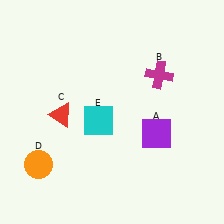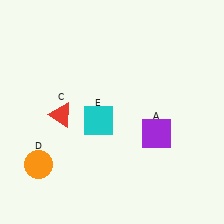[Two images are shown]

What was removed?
The magenta cross (B) was removed in Image 2.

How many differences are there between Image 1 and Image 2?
There is 1 difference between the two images.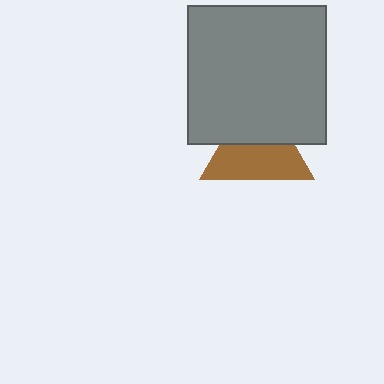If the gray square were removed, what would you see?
You would see the complete brown triangle.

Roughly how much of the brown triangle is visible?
About half of it is visible (roughly 57%).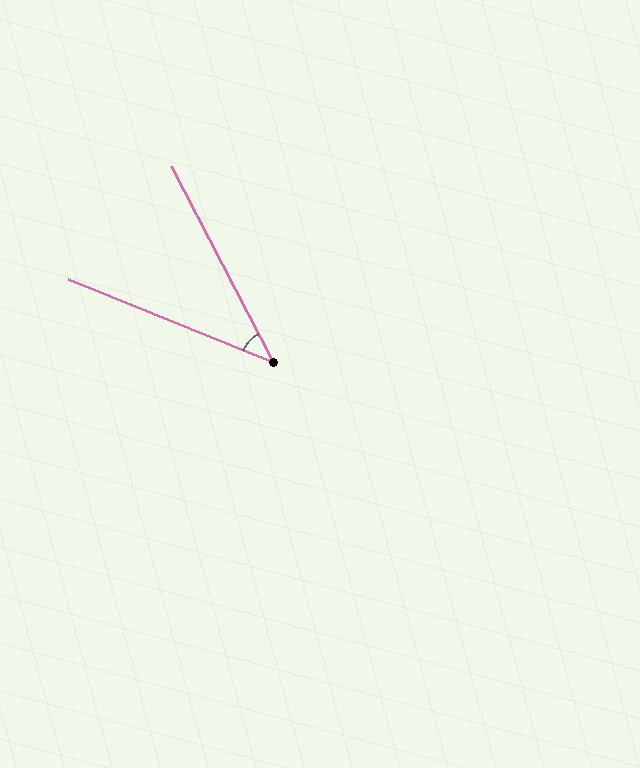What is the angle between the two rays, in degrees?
Approximately 41 degrees.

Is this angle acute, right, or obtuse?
It is acute.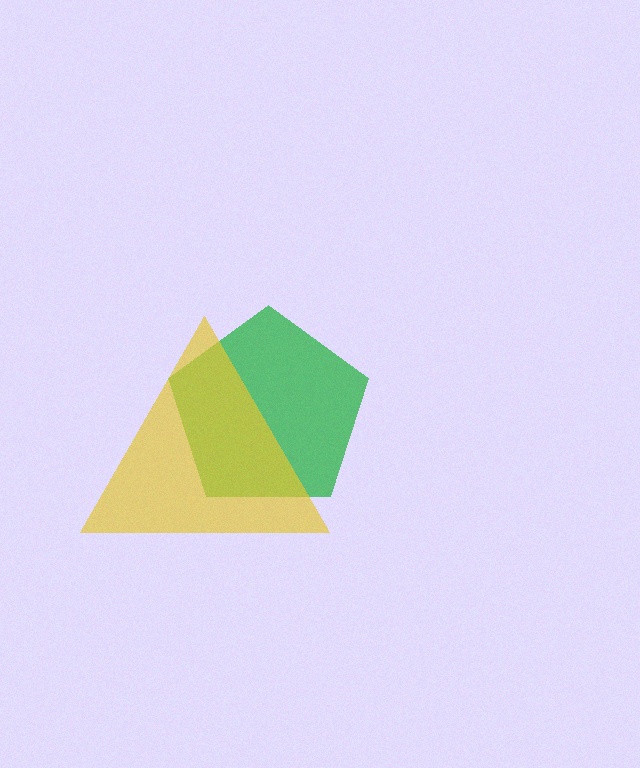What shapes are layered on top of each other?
The layered shapes are: a green pentagon, a yellow triangle.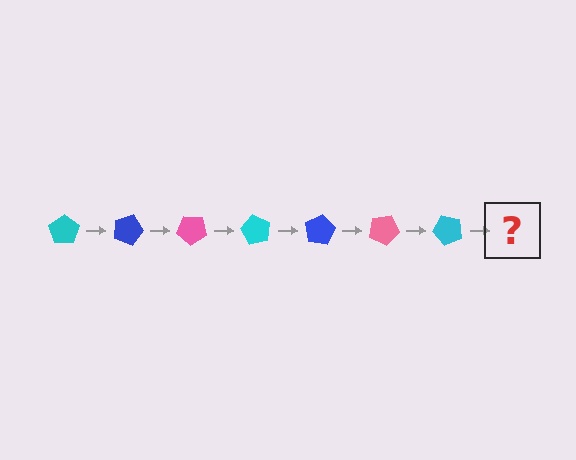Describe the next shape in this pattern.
It should be a blue pentagon, rotated 140 degrees from the start.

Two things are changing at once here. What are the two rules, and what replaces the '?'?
The two rules are that it rotates 20 degrees each step and the color cycles through cyan, blue, and pink. The '?' should be a blue pentagon, rotated 140 degrees from the start.